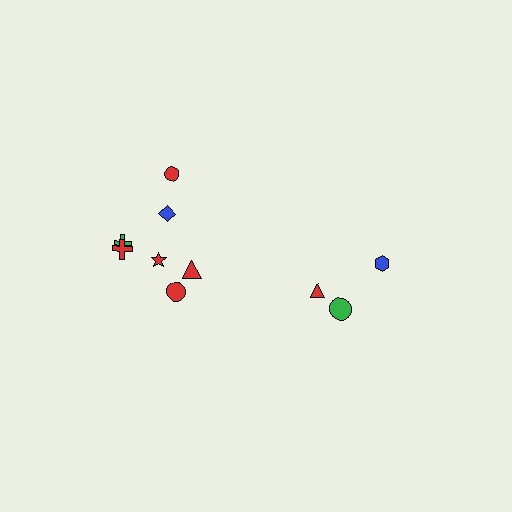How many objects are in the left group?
There are 7 objects.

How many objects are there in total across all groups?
There are 10 objects.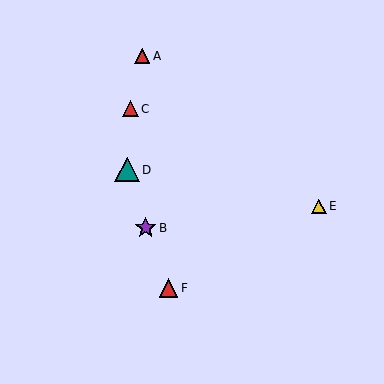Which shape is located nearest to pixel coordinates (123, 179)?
The teal triangle (labeled D) at (127, 170) is nearest to that location.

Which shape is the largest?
The teal triangle (labeled D) is the largest.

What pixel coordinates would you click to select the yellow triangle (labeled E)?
Click at (319, 206) to select the yellow triangle E.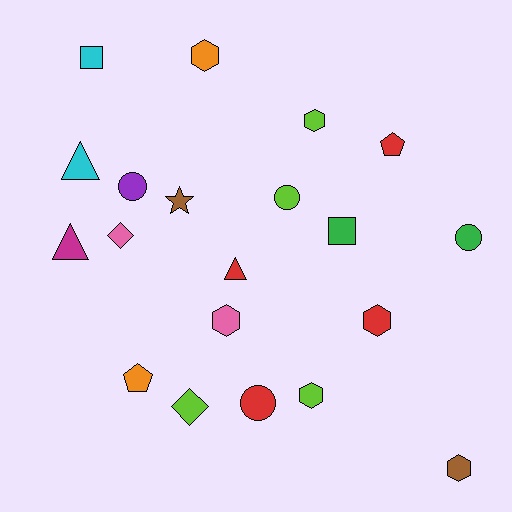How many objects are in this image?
There are 20 objects.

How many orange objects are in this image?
There are 2 orange objects.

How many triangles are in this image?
There are 3 triangles.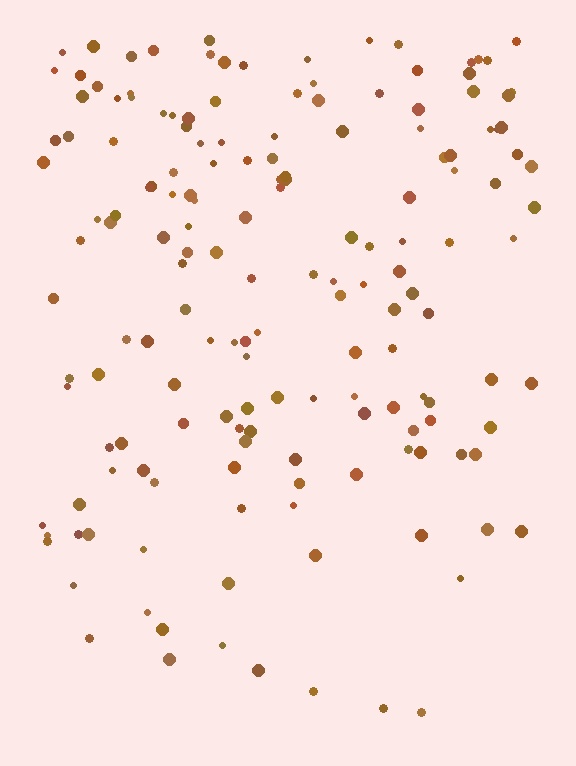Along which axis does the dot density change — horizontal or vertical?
Vertical.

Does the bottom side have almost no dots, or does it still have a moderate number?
Still a moderate number, just noticeably fewer than the top.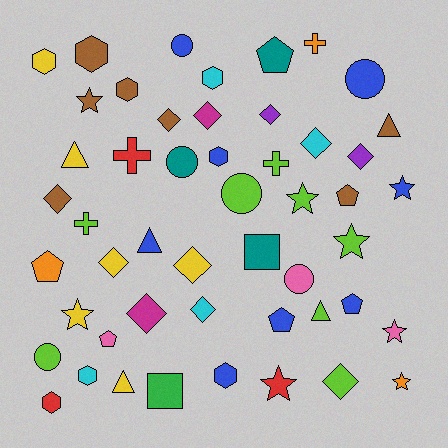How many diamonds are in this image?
There are 11 diamonds.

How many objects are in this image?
There are 50 objects.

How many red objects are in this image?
There are 3 red objects.